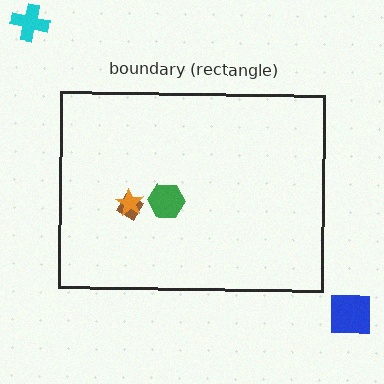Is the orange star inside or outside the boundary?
Inside.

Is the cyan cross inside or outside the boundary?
Outside.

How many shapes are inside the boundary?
3 inside, 2 outside.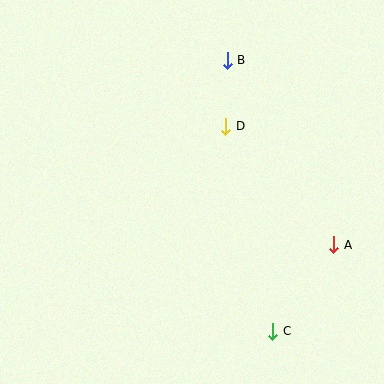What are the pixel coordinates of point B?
Point B is at (227, 60).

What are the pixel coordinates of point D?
Point D is at (226, 126).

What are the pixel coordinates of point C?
Point C is at (273, 331).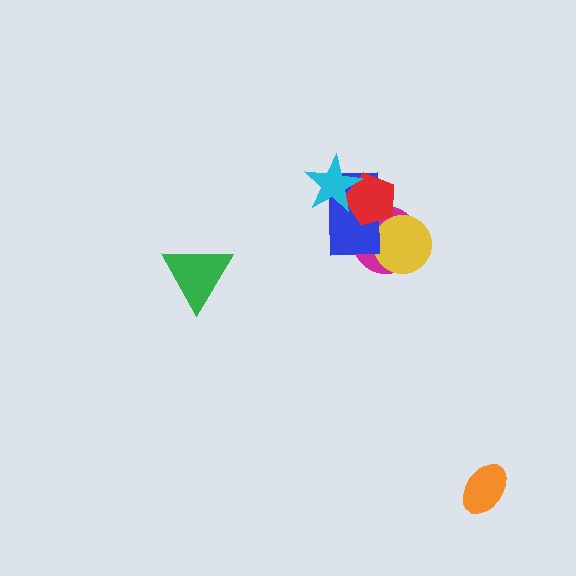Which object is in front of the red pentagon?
The cyan star is in front of the red pentagon.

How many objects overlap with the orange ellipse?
0 objects overlap with the orange ellipse.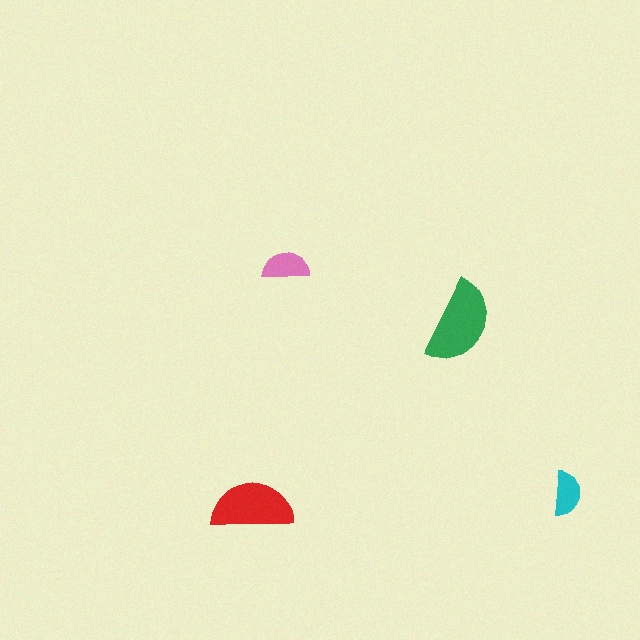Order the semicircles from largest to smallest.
the green one, the red one, the pink one, the cyan one.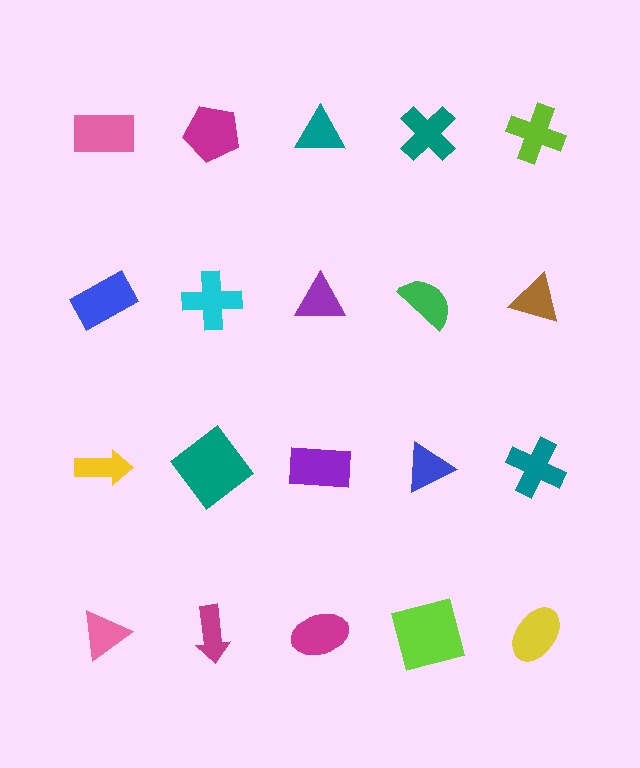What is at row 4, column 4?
A lime square.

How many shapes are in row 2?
5 shapes.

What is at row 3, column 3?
A purple rectangle.